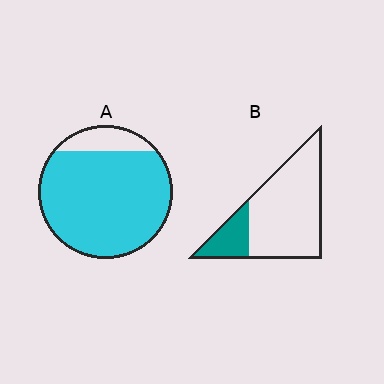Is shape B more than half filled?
No.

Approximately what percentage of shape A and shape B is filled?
A is approximately 85% and B is approximately 20%.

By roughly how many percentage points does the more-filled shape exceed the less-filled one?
By roughly 65 percentage points (A over B).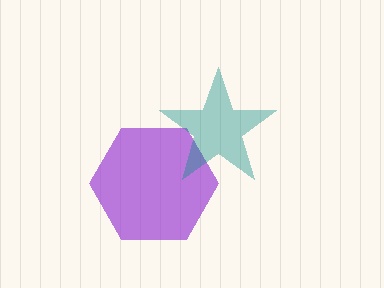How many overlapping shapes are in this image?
There are 2 overlapping shapes in the image.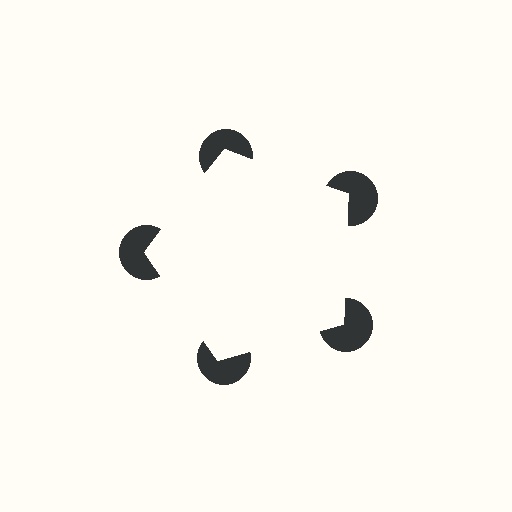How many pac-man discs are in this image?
There are 5 — one at each vertex of the illusory pentagon.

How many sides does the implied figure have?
5 sides.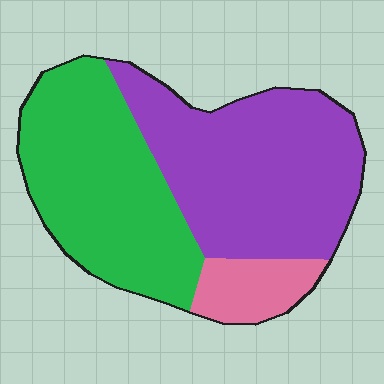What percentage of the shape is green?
Green covers around 40% of the shape.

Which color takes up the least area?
Pink, at roughly 10%.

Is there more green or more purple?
Purple.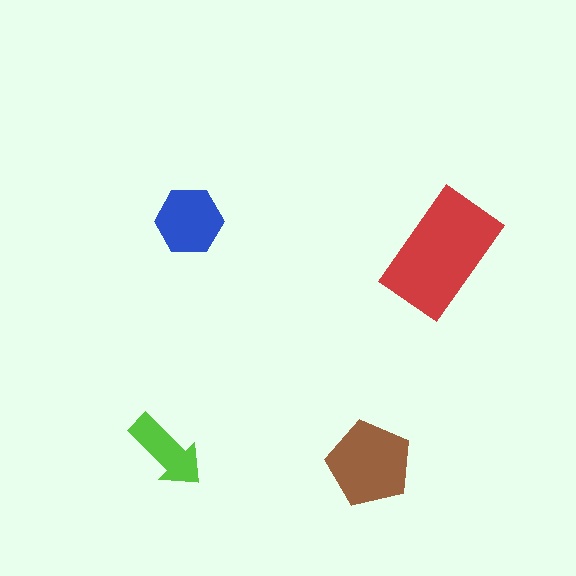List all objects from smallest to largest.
The lime arrow, the blue hexagon, the brown pentagon, the red rectangle.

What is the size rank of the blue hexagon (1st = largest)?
3rd.